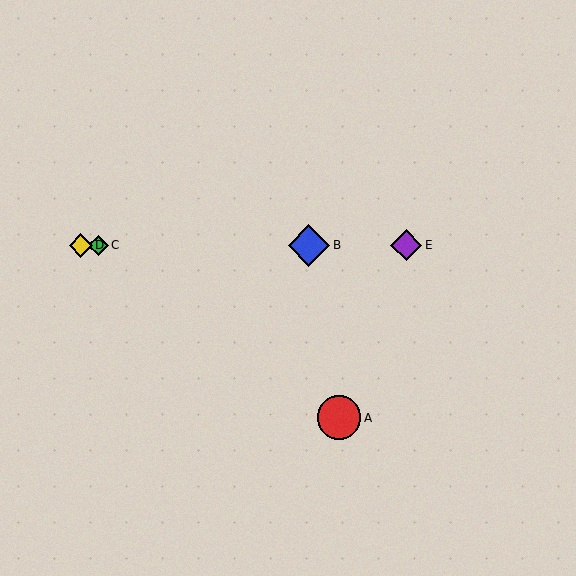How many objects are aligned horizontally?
4 objects (B, C, D, E) are aligned horizontally.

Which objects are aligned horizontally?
Objects B, C, D, E are aligned horizontally.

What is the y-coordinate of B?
Object B is at y≈245.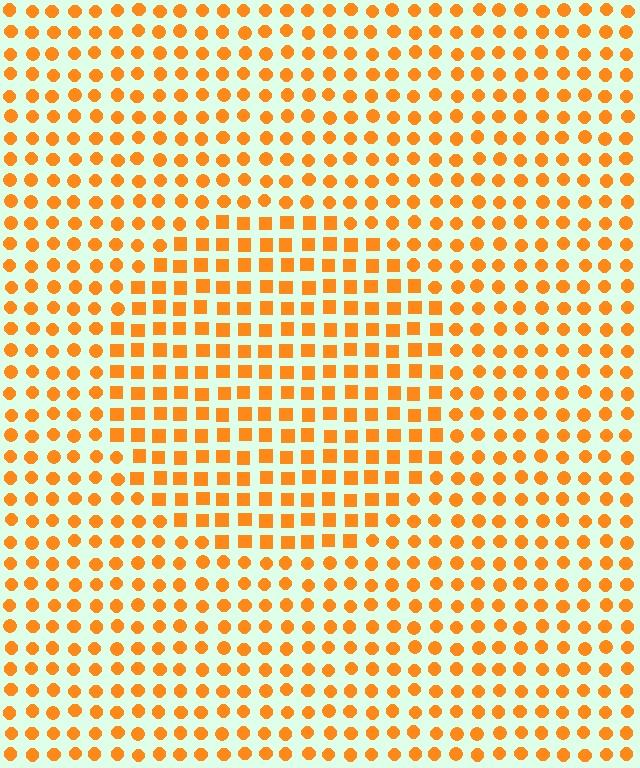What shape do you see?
I see a circle.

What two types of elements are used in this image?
The image uses squares inside the circle region and circles outside it.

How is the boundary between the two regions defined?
The boundary is defined by a change in element shape: squares inside vs. circles outside. All elements share the same color and spacing.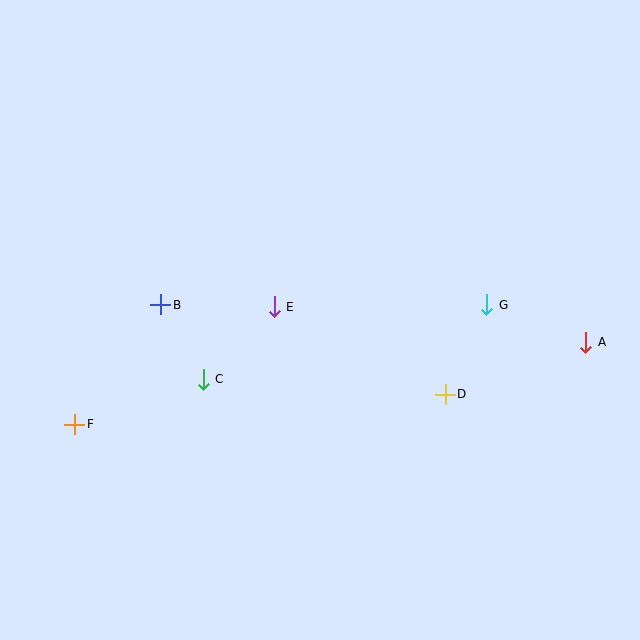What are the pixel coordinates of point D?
Point D is at (445, 394).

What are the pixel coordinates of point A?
Point A is at (586, 342).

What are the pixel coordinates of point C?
Point C is at (203, 379).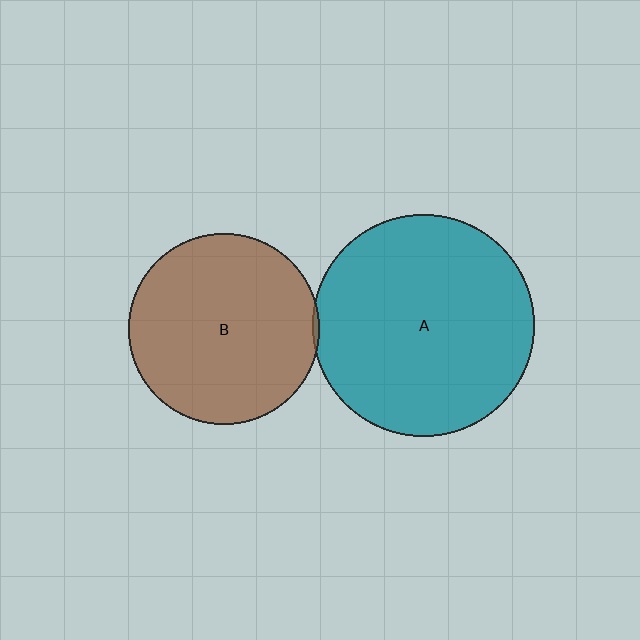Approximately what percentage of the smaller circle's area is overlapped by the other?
Approximately 5%.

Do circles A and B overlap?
Yes.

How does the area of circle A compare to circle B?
Approximately 1.3 times.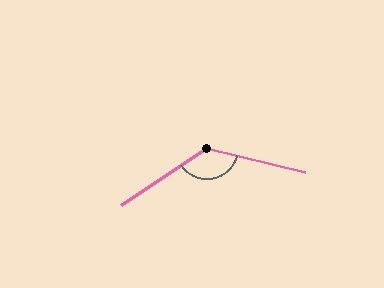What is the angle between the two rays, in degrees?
Approximately 133 degrees.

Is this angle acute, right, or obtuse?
It is obtuse.